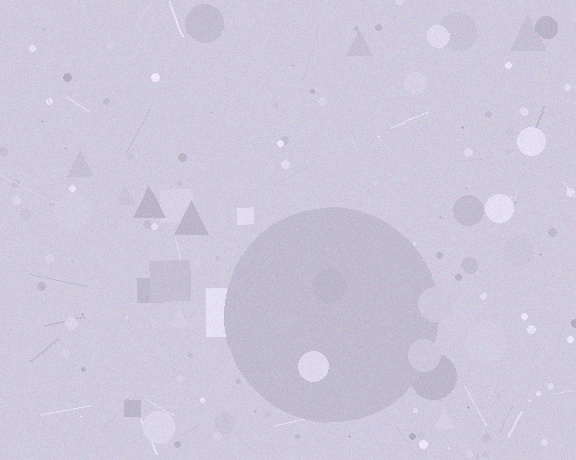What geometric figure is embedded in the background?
A circle is embedded in the background.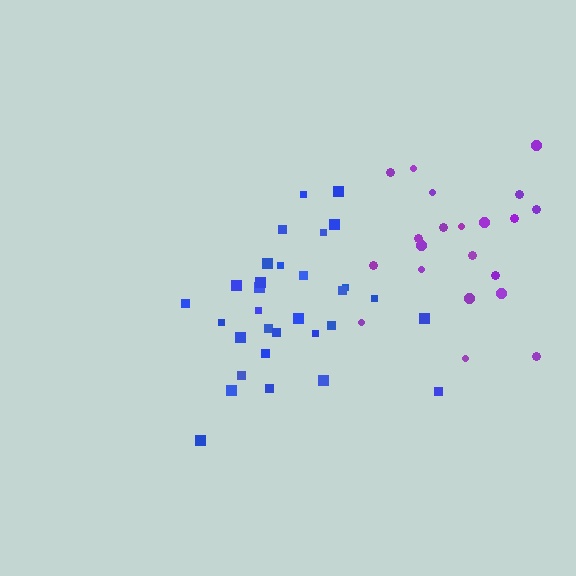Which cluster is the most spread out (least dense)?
Purple.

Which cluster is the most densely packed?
Blue.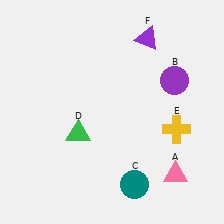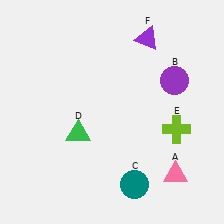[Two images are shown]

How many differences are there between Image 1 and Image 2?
There is 1 difference between the two images.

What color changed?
The cross (E) changed from yellow in Image 1 to lime in Image 2.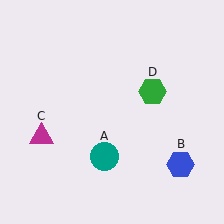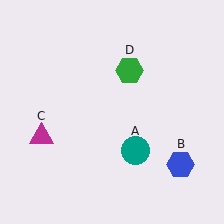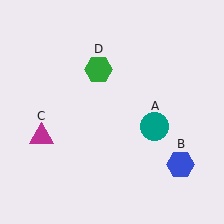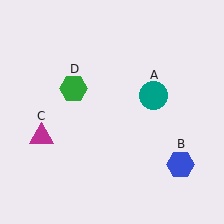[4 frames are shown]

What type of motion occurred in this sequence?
The teal circle (object A), green hexagon (object D) rotated counterclockwise around the center of the scene.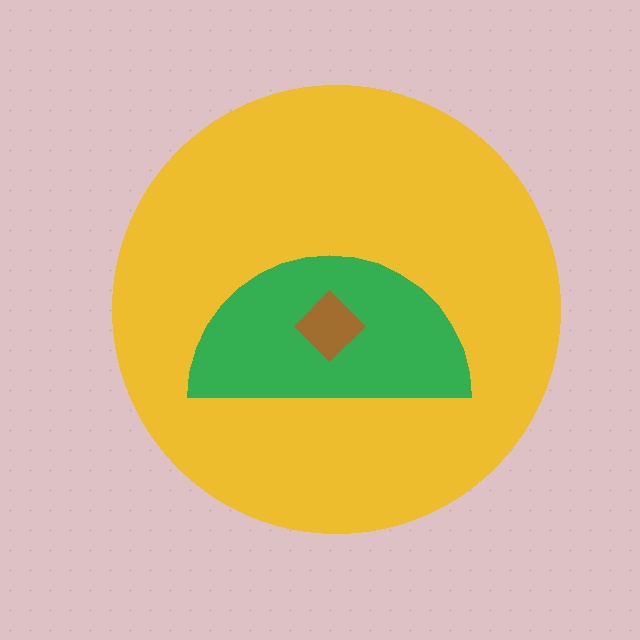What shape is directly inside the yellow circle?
The green semicircle.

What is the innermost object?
The brown diamond.